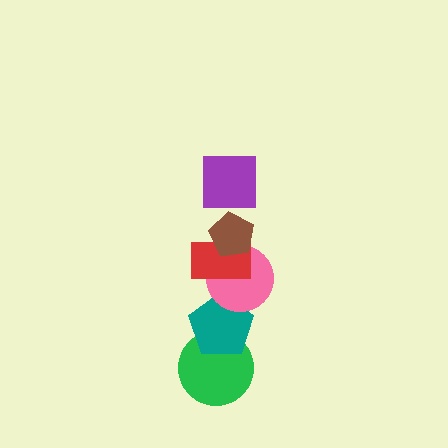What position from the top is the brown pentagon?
The brown pentagon is 2nd from the top.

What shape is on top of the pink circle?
The red rectangle is on top of the pink circle.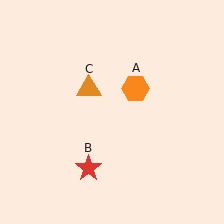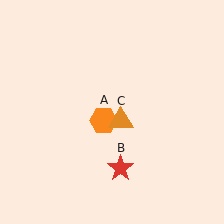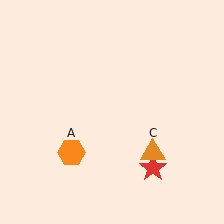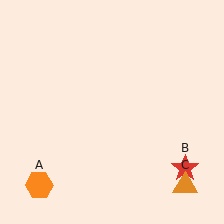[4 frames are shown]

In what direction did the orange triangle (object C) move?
The orange triangle (object C) moved down and to the right.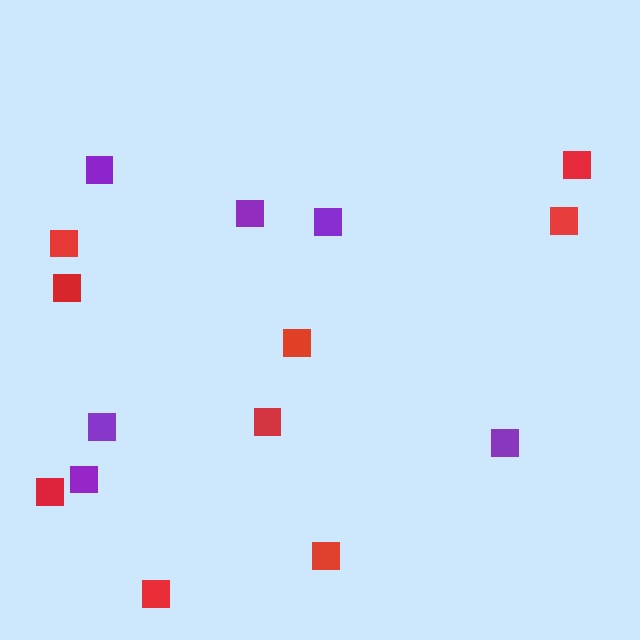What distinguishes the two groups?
There are 2 groups: one group of purple squares (6) and one group of red squares (9).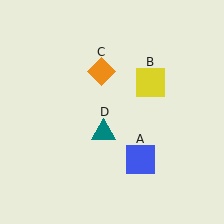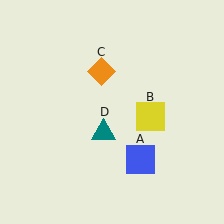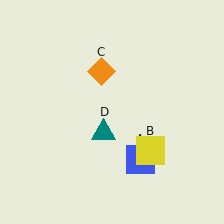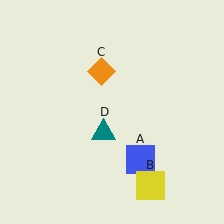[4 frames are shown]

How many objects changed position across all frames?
1 object changed position: yellow square (object B).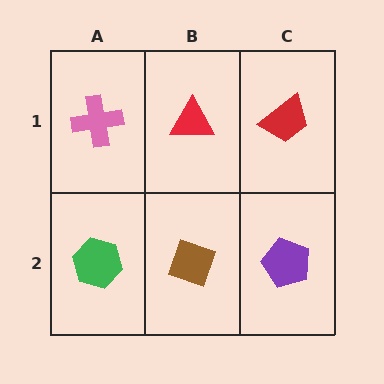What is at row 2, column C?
A purple pentagon.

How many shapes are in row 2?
3 shapes.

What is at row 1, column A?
A pink cross.